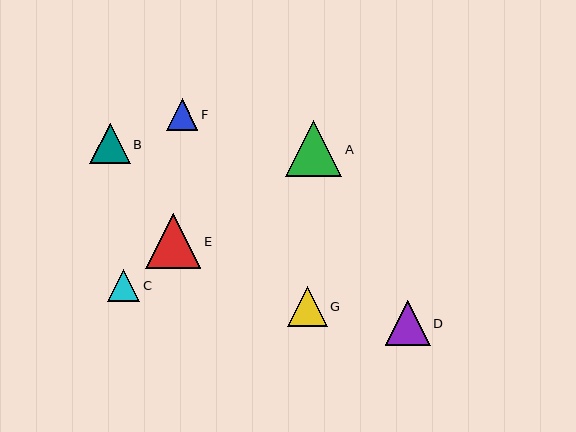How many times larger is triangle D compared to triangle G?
Triangle D is approximately 1.1 times the size of triangle G.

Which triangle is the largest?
Triangle A is the largest with a size of approximately 56 pixels.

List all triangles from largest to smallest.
From largest to smallest: A, E, D, B, G, C, F.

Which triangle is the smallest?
Triangle F is the smallest with a size of approximately 31 pixels.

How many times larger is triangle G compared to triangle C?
Triangle G is approximately 1.2 times the size of triangle C.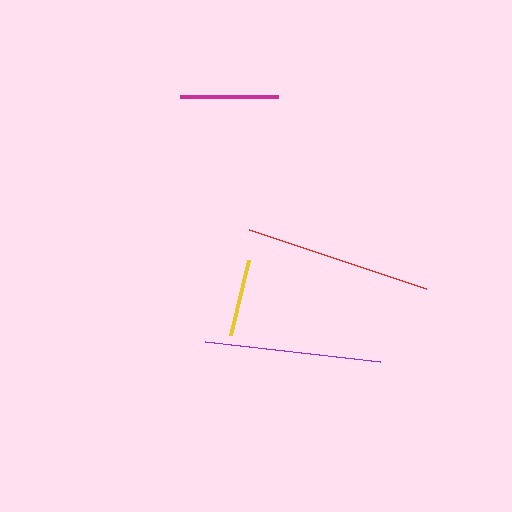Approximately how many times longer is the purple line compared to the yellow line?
The purple line is approximately 2.3 times the length of the yellow line.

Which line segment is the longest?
The red line is the longest at approximately 187 pixels.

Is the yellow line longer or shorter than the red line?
The red line is longer than the yellow line.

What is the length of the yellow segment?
The yellow segment is approximately 76 pixels long.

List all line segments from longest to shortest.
From longest to shortest: red, purple, magenta, yellow.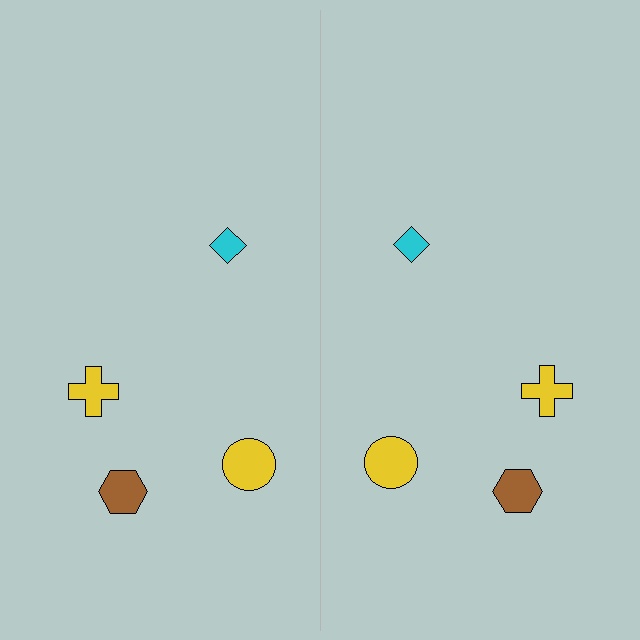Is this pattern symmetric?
Yes, this pattern has bilateral (reflection) symmetry.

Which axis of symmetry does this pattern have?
The pattern has a vertical axis of symmetry running through the center of the image.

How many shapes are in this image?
There are 8 shapes in this image.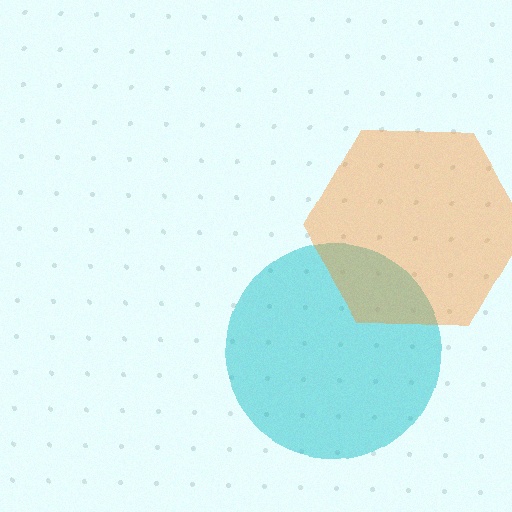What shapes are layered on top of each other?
The layered shapes are: a cyan circle, an orange hexagon.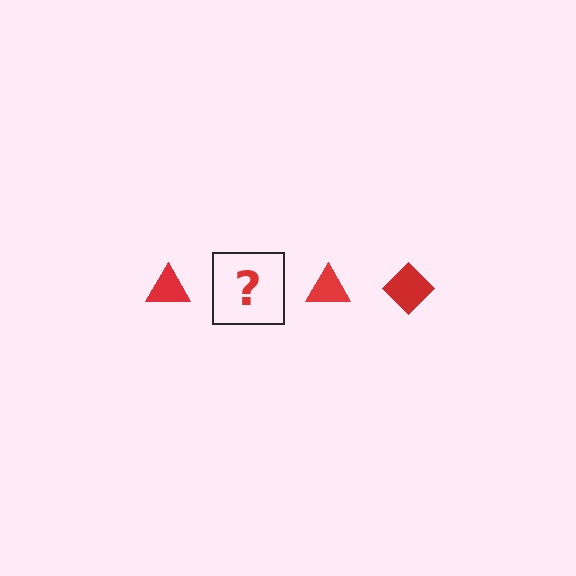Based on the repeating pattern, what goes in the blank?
The blank should be a red diamond.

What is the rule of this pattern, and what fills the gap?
The rule is that the pattern cycles through triangle, diamond shapes in red. The gap should be filled with a red diamond.